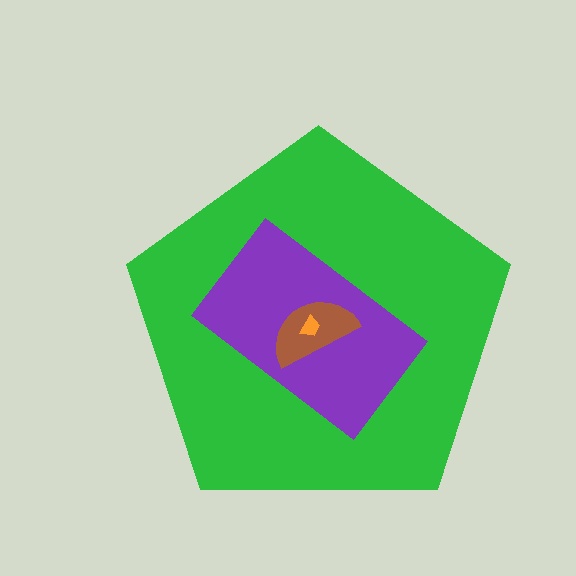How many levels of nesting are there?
4.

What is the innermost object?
The orange trapezoid.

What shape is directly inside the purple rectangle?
The brown semicircle.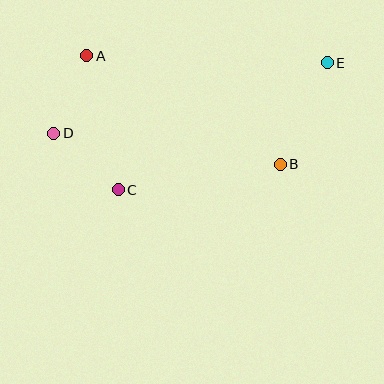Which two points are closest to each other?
Points A and D are closest to each other.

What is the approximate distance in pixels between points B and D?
The distance between B and D is approximately 229 pixels.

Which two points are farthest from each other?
Points D and E are farthest from each other.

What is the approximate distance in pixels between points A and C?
The distance between A and C is approximately 138 pixels.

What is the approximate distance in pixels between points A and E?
The distance between A and E is approximately 241 pixels.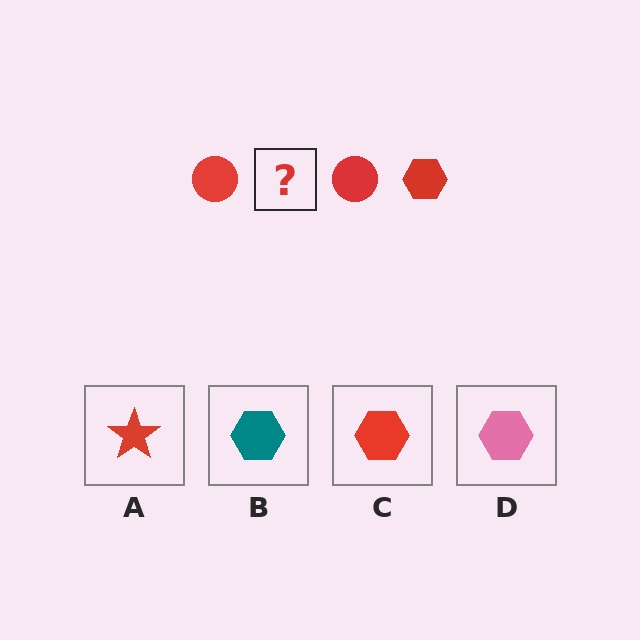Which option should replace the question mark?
Option C.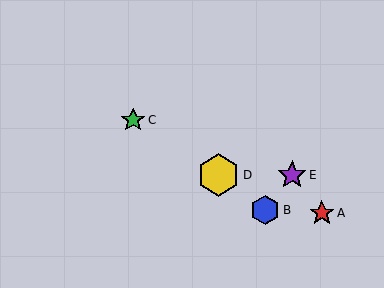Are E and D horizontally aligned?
Yes, both are at y≈175.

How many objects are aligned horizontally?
2 objects (D, E) are aligned horizontally.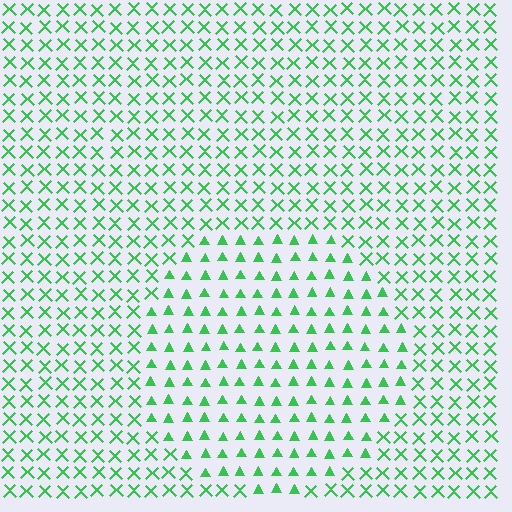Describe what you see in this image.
The image is filled with small green elements arranged in a uniform grid. A circle-shaped region contains triangles, while the surrounding area contains X marks. The boundary is defined purely by the change in element shape.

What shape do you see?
I see a circle.